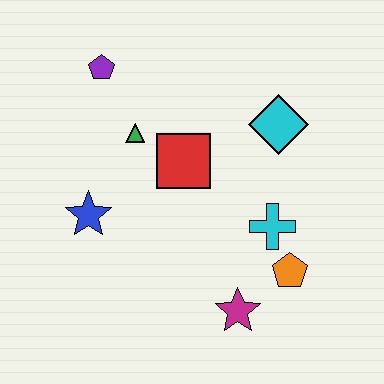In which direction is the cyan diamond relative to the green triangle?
The cyan diamond is to the right of the green triangle.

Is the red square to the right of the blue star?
Yes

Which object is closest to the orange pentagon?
The cyan cross is closest to the orange pentagon.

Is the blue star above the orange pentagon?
Yes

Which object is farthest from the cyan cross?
The purple pentagon is farthest from the cyan cross.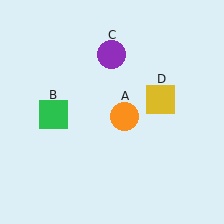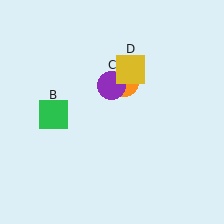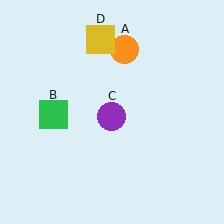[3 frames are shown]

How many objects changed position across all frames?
3 objects changed position: orange circle (object A), purple circle (object C), yellow square (object D).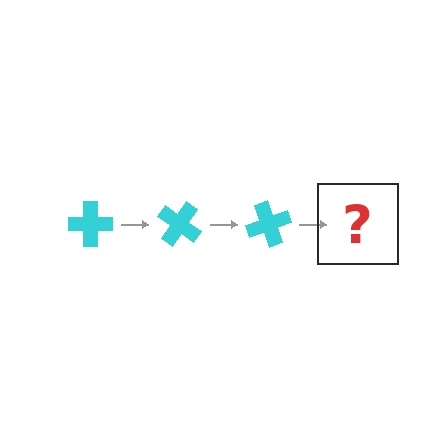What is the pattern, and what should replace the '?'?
The pattern is that the cross rotates 35 degrees each step. The '?' should be a cyan cross rotated 105 degrees.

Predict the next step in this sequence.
The next step is a cyan cross rotated 105 degrees.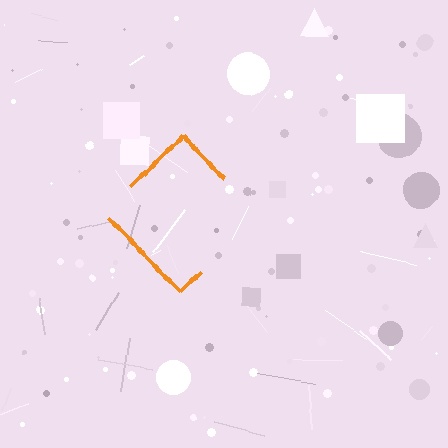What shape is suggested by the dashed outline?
The dashed outline suggests a diamond.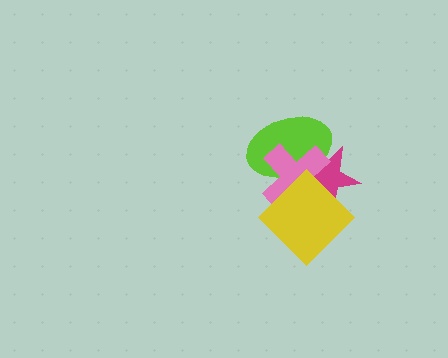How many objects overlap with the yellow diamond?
3 objects overlap with the yellow diamond.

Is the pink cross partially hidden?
Yes, it is partially covered by another shape.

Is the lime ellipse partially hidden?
Yes, it is partially covered by another shape.